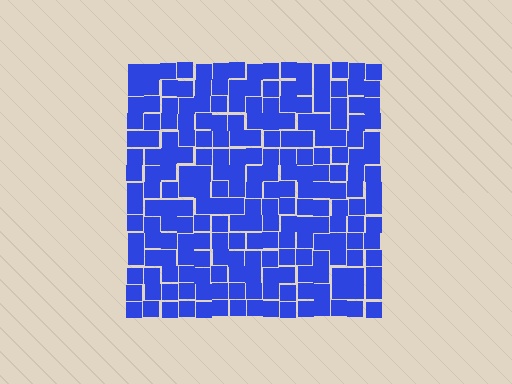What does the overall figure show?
The overall figure shows a square.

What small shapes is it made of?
It is made of small squares.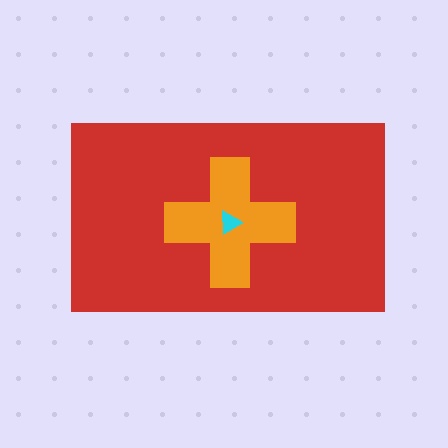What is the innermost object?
The cyan triangle.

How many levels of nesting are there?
3.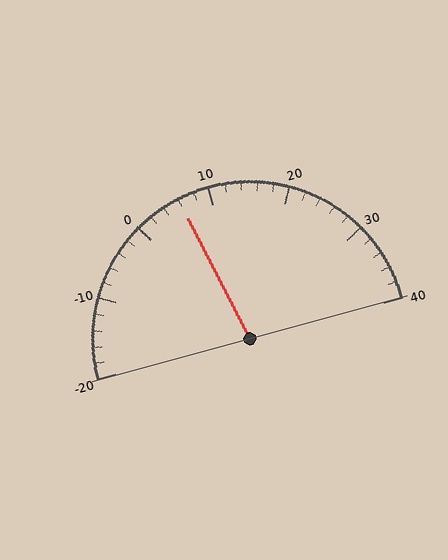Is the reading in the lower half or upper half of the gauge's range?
The reading is in the lower half of the range (-20 to 40).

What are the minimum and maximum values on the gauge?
The gauge ranges from -20 to 40.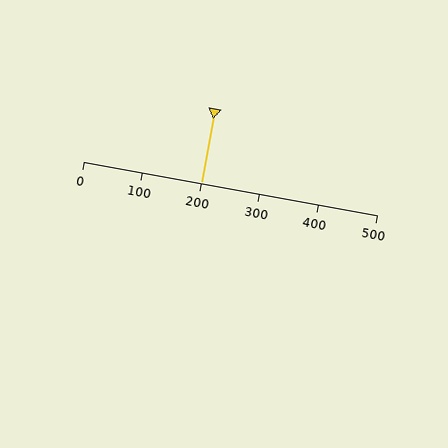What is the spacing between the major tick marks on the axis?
The major ticks are spaced 100 apart.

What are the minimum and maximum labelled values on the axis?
The axis runs from 0 to 500.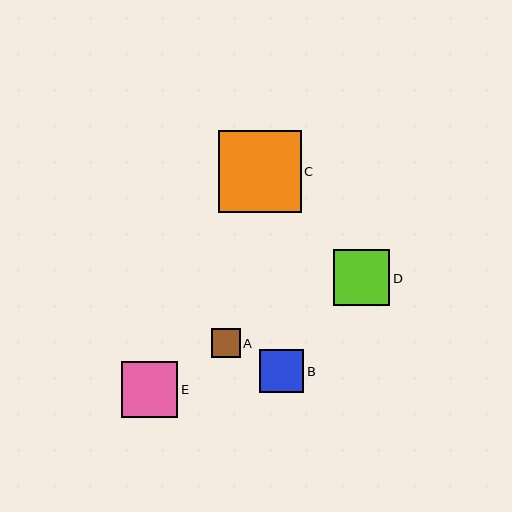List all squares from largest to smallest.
From largest to smallest: C, D, E, B, A.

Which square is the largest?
Square C is the largest with a size of approximately 83 pixels.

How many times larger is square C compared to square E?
Square C is approximately 1.5 times the size of square E.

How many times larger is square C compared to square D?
Square C is approximately 1.5 times the size of square D.